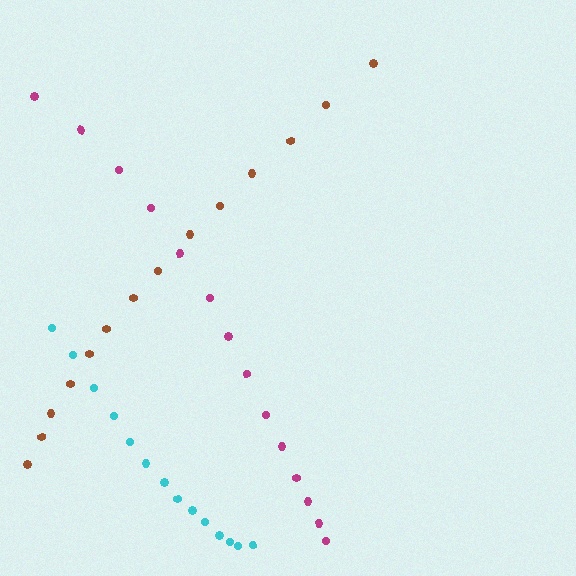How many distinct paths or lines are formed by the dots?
There are 3 distinct paths.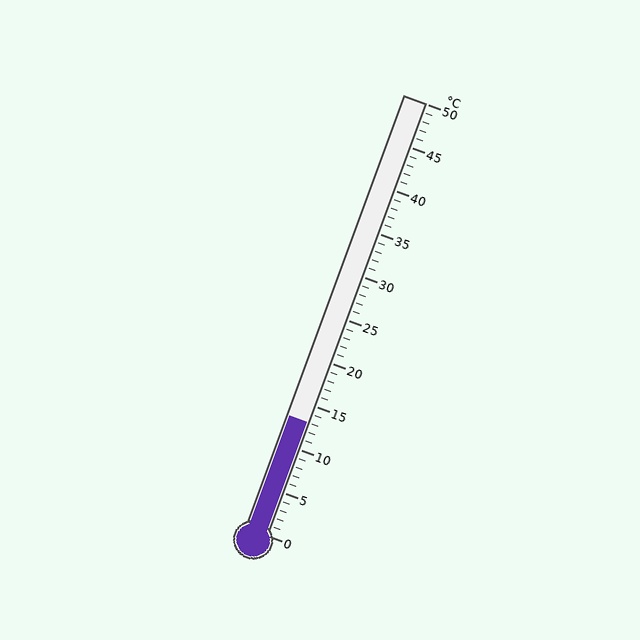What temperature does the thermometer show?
The thermometer shows approximately 13°C.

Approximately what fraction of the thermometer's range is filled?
The thermometer is filled to approximately 25% of its range.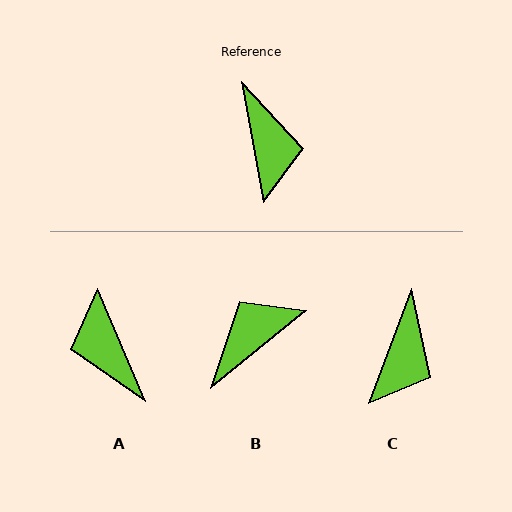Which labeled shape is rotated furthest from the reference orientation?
A, about 167 degrees away.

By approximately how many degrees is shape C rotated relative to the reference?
Approximately 31 degrees clockwise.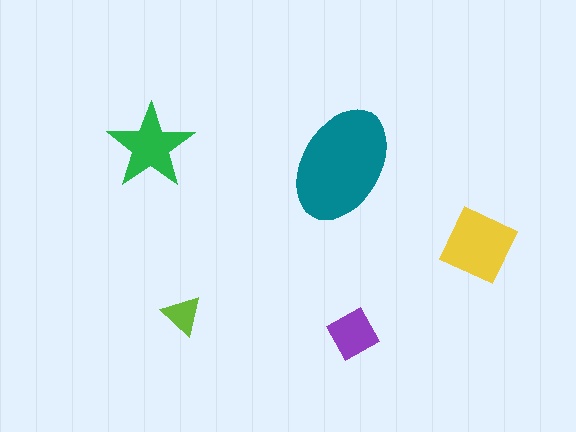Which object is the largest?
The teal ellipse.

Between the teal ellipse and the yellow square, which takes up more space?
The teal ellipse.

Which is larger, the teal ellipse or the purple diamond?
The teal ellipse.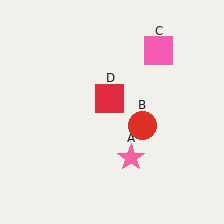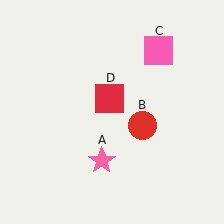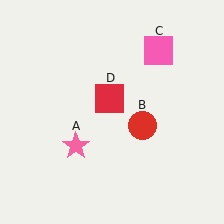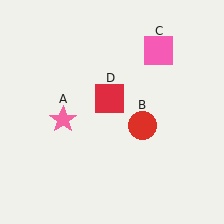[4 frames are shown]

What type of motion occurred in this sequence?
The pink star (object A) rotated clockwise around the center of the scene.